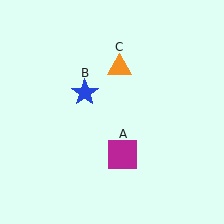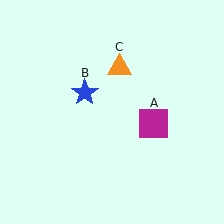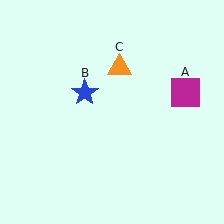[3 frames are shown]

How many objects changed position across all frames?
1 object changed position: magenta square (object A).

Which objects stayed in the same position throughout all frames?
Blue star (object B) and orange triangle (object C) remained stationary.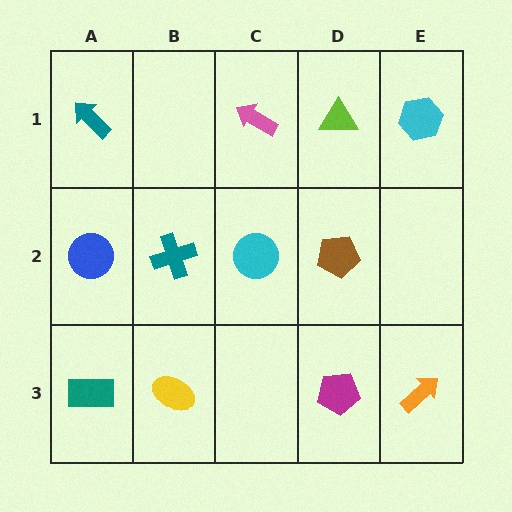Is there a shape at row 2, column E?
No, that cell is empty.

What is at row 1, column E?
A cyan hexagon.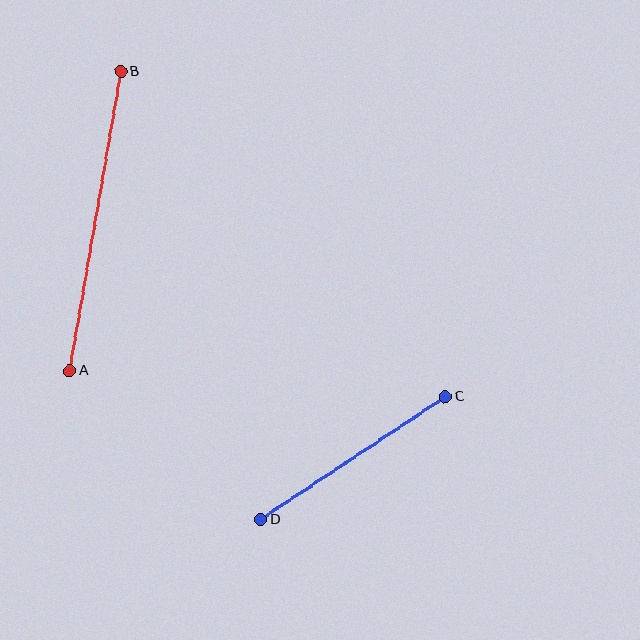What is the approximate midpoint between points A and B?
The midpoint is at approximately (95, 221) pixels.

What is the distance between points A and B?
The distance is approximately 304 pixels.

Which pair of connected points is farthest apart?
Points A and B are farthest apart.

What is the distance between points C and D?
The distance is approximately 222 pixels.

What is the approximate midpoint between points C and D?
The midpoint is at approximately (353, 458) pixels.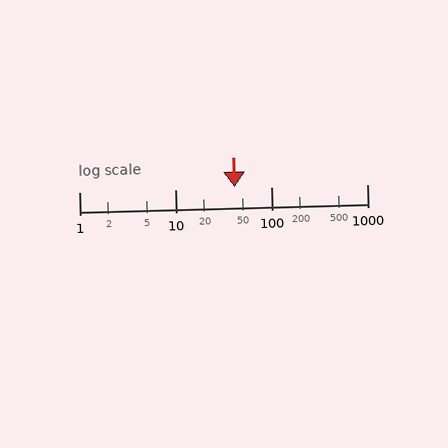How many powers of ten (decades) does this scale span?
The scale spans 3 decades, from 1 to 1000.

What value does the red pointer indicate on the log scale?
The pointer indicates approximately 42.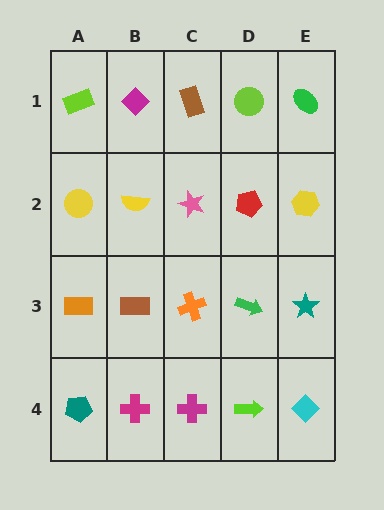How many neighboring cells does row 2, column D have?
4.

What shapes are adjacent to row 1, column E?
A yellow hexagon (row 2, column E), a lime circle (row 1, column D).